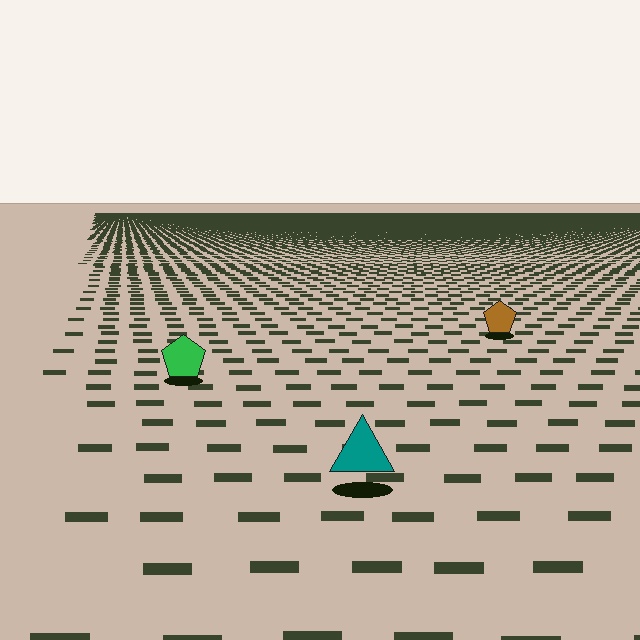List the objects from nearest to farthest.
From nearest to farthest: the teal triangle, the green pentagon, the brown pentagon.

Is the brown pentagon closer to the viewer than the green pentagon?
No. The green pentagon is closer — you can tell from the texture gradient: the ground texture is coarser near it.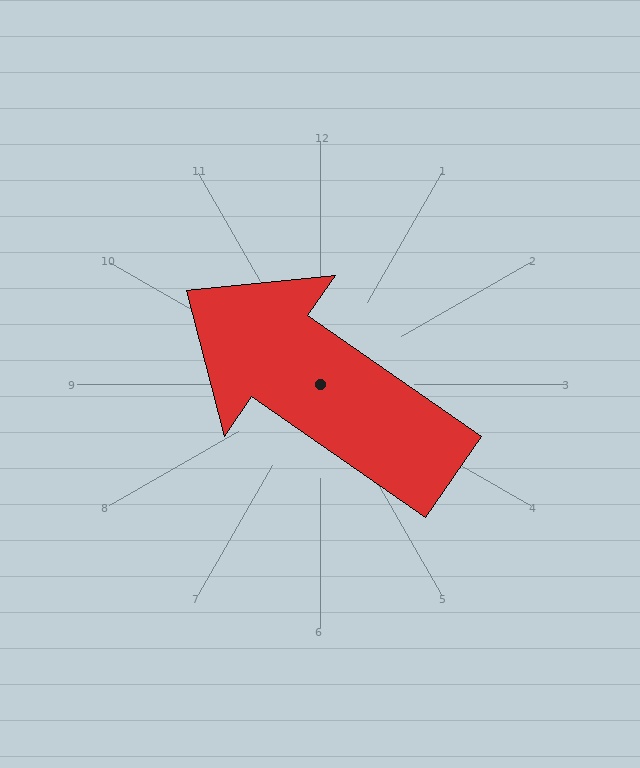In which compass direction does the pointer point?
Northwest.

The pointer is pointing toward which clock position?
Roughly 10 o'clock.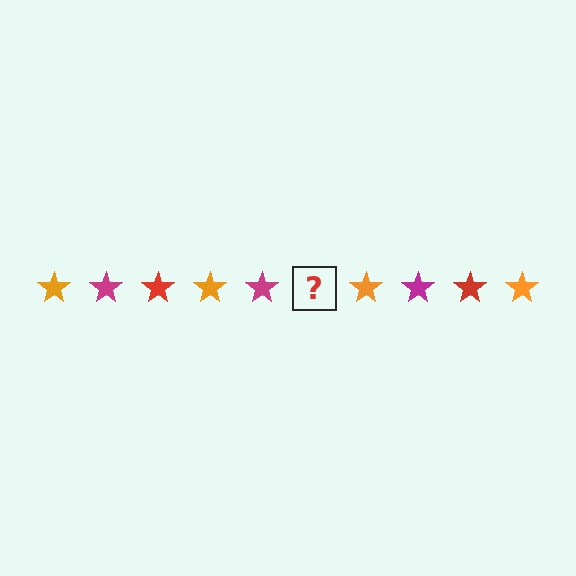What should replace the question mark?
The question mark should be replaced with a red star.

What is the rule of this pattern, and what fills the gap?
The rule is that the pattern cycles through orange, magenta, red stars. The gap should be filled with a red star.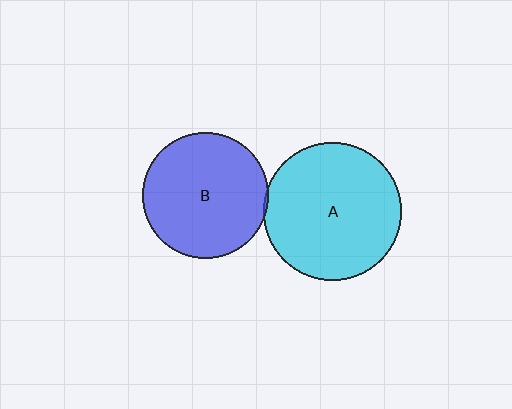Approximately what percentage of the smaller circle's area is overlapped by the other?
Approximately 5%.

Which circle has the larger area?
Circle A (cyan).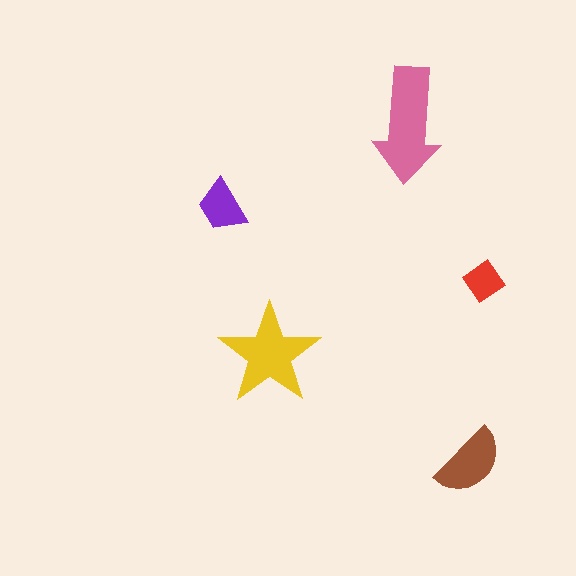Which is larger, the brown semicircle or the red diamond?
The brown semicircle.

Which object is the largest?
The pink arrow.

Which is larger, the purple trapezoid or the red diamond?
The purple trapezoid.